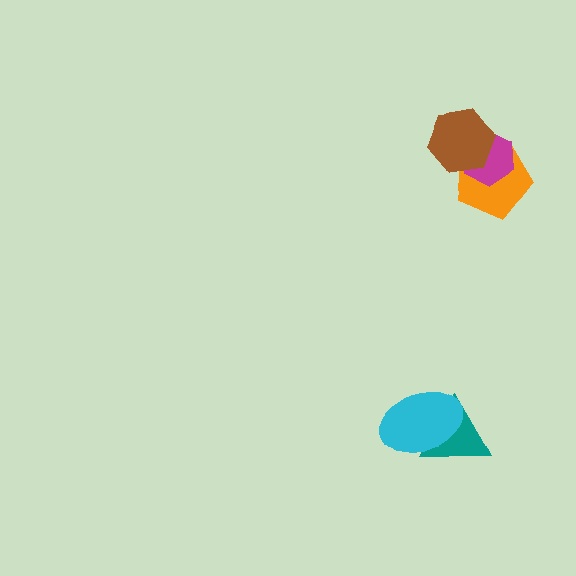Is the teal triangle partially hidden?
Yes, it is partially covered by another shape.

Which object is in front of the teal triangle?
The cyan ellipse is in front of the teal triangle.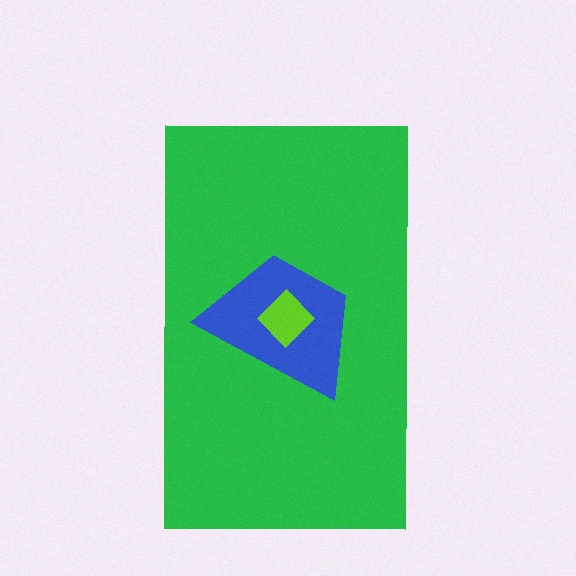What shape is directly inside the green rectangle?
The blue trapezoid.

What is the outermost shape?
The green rectangle.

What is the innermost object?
The lime diamond.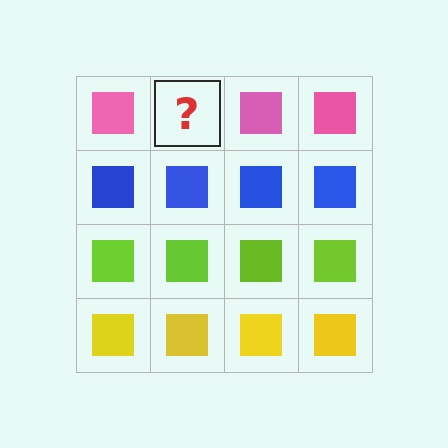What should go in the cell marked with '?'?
The missing cell should contain a pink square.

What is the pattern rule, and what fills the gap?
The rule is that each row has a consistent color. The gap should be filled with a pink square.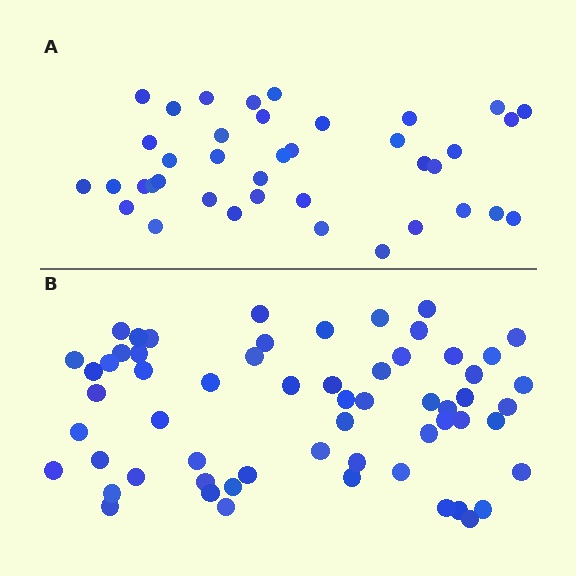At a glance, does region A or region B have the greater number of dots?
Region B (the bottom region) has more dots.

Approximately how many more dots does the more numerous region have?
Region B has approximately 20 more dots than region A.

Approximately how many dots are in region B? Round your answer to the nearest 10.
About 60 dots.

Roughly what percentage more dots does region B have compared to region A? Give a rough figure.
About 55% more.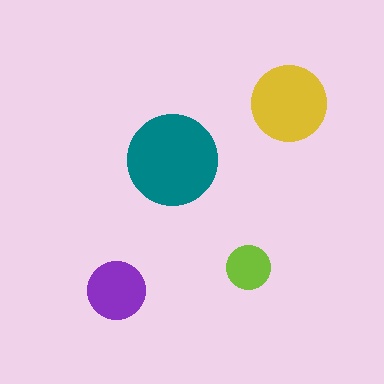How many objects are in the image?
There are 4 objects in the image.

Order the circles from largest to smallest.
the teal one, the yellow one, the purple one, the lime one.